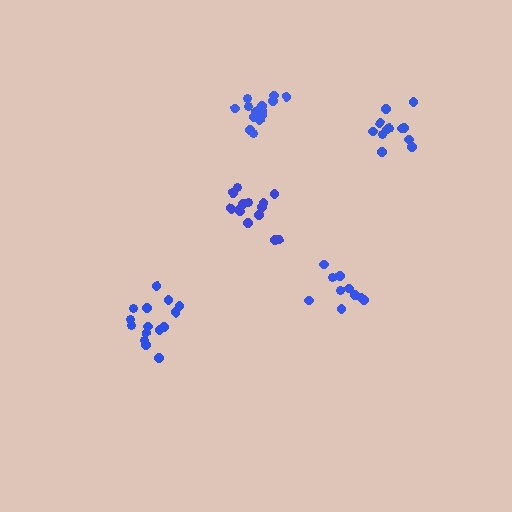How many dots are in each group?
Group 1: 12 dots, Group 2: 15 dots, Group 3: 14 dots, Group 4: 15 dots, Group 5: 10 dots (66 total).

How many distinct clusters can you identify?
There are 5 distinct clusters.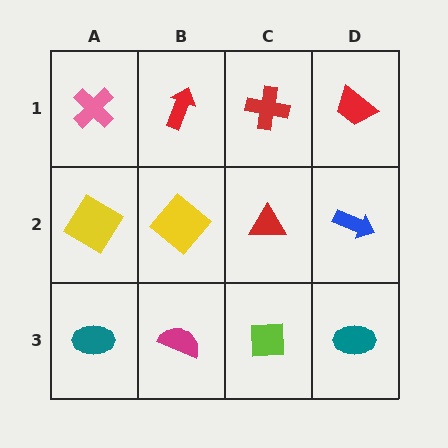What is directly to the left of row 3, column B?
A teal ellipse.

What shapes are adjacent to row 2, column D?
A red trapezoid (row 1, column D), a teal ellipse (row 3, column D), a red triangle (row 2, column C).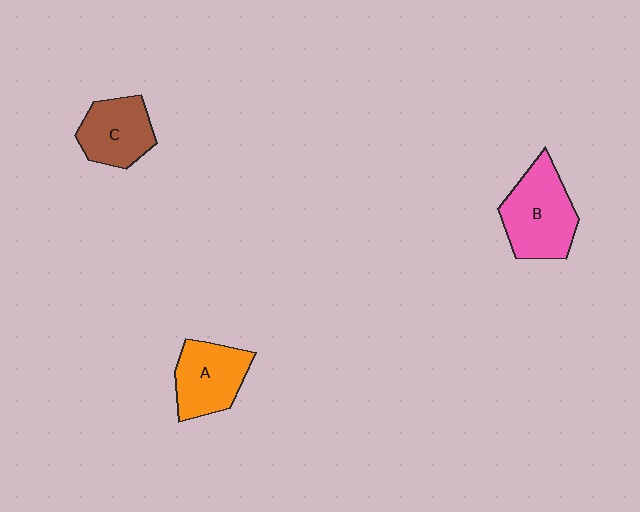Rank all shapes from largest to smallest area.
From largest to smallest: B (pink), A (orange), C (brown).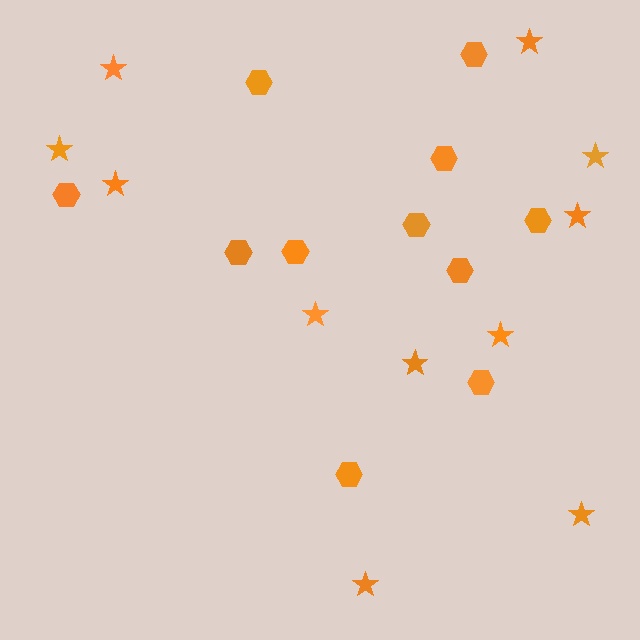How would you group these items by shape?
There are 2 groups: one group of stars (11) and one group of hexagons (11).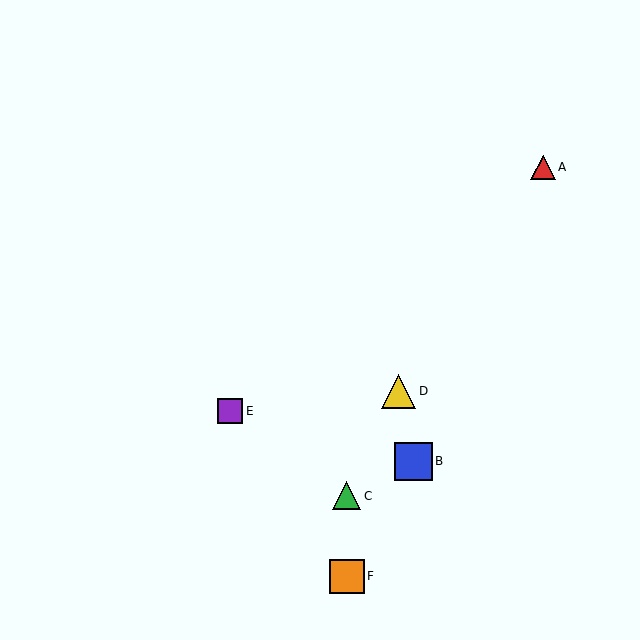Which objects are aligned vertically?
Objects C, F are aligned vertically.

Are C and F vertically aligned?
Yes, both are at x≈347.